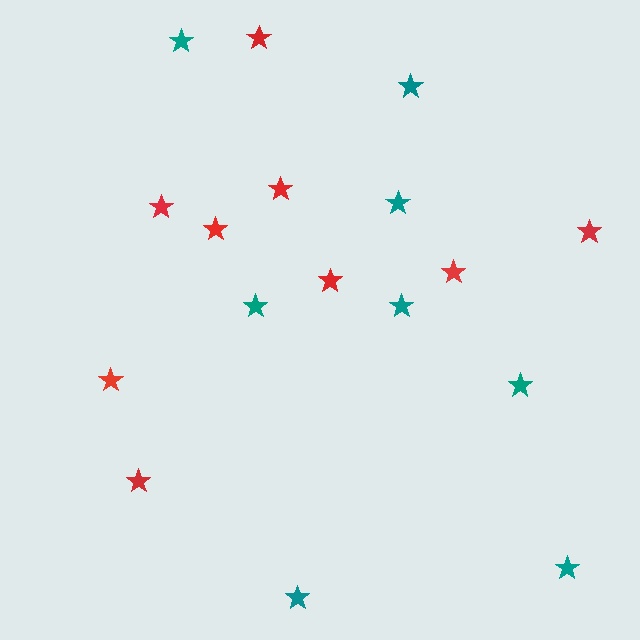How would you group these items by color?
There are 2 groups: one group of red stars (9) and one group of teal stars (8).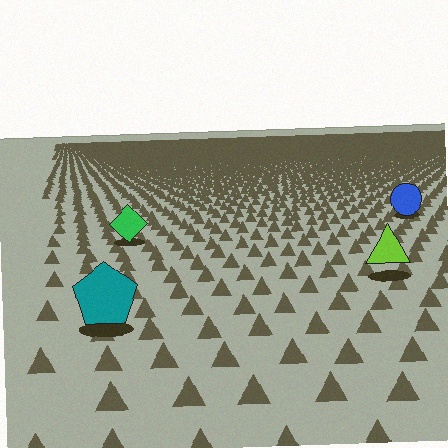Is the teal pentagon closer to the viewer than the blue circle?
Yes. The teal pentagon is closer — you can tell from the texture gradient: the ground texture is coarser near it.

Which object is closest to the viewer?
The teal pentagon is closest. The texture marks near it are larger and more spread out.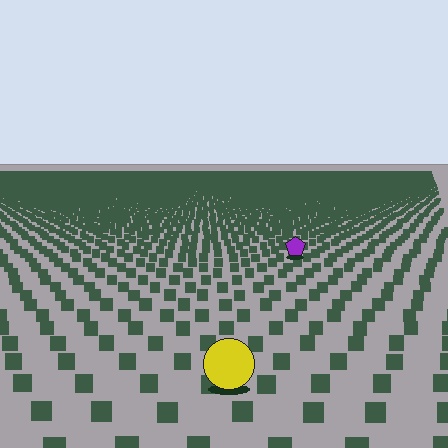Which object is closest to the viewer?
The yellow circle is closest. The texture marks near it are larger and more spread out.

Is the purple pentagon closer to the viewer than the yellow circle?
No. The yellow circle is closer — you can tell from the texture gradient: the ground texture is coarser near it.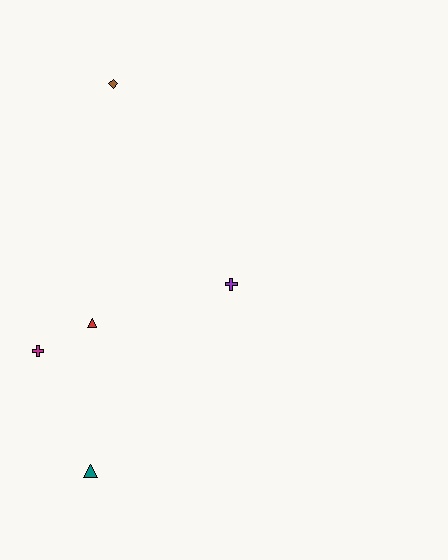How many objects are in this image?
There are 5 objects.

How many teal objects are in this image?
There is 1 teal object.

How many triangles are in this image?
There are 2 triangles.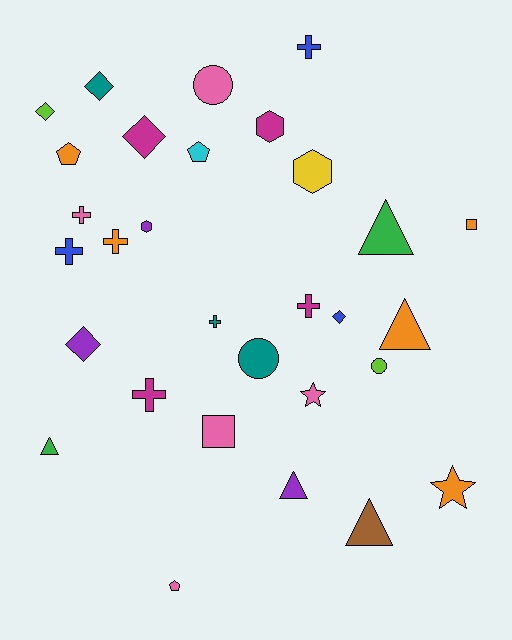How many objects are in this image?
There are 30 objects.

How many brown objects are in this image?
There is 1 brown object.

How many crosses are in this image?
There are 7 crosses.